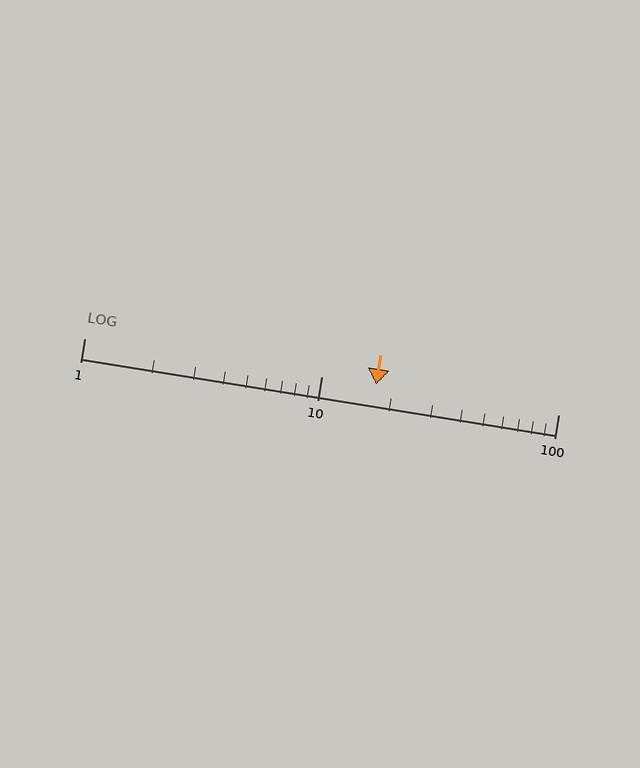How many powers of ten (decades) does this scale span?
The scale spans 2 decades, from 1 to 100.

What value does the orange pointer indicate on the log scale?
The pointer indicates approximately 17.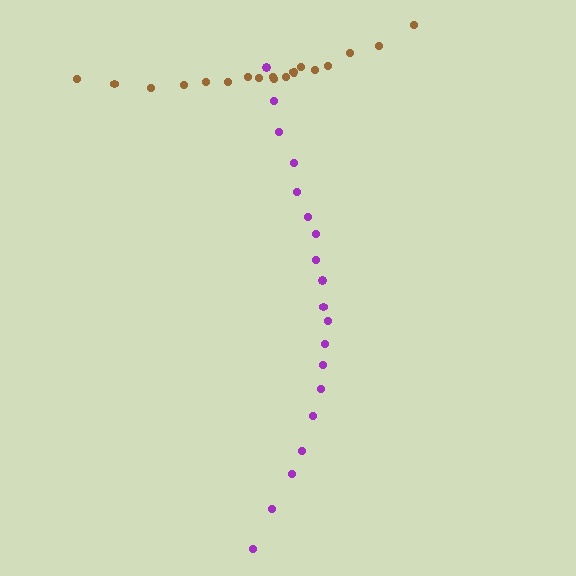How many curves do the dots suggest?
There are 2 distinct paths.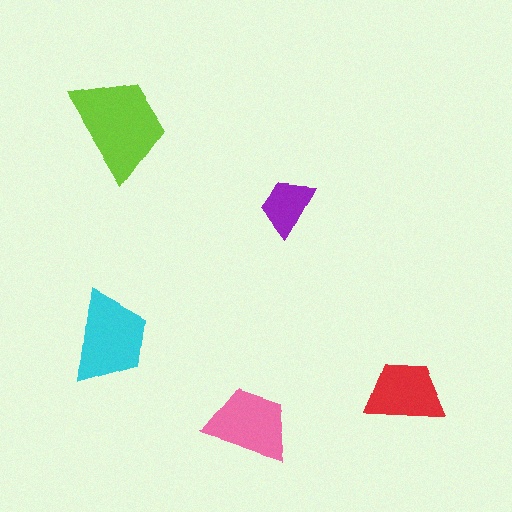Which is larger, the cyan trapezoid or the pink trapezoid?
The cyan one.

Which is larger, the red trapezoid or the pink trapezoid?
The pink one.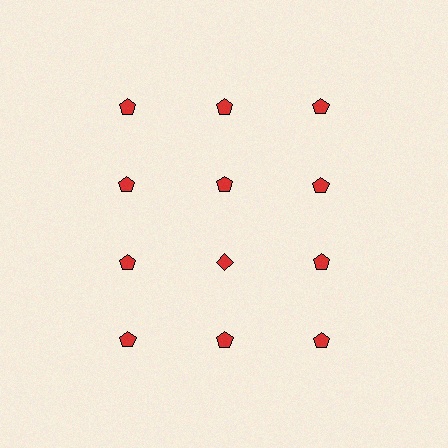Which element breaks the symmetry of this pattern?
The red diamond in the third row, second from left column breaks the symmetry. All other shapes are red pentagons.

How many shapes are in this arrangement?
There are 12 shapes arranged in a grid pattern.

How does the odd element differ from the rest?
It has a different shape: diamond instead of pentagon.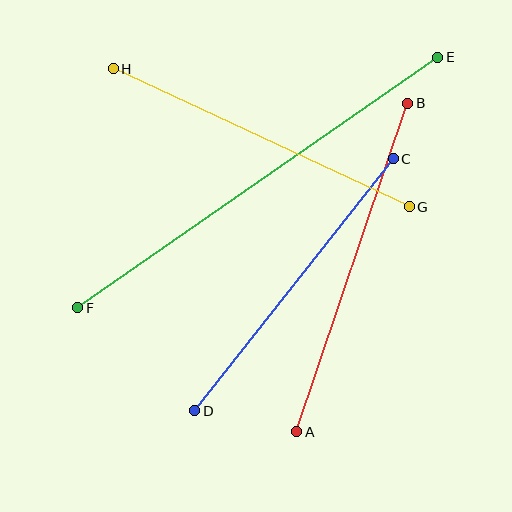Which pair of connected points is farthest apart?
Points E and F are farthest apart.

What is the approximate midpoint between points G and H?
The midpoint is at approximately (261, 138) pixels.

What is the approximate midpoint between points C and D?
The midpoint is at approximately (294, 285) pixels.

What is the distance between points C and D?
The distance is approximately 321 pixels.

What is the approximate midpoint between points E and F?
The midpoint is at approximately (258, 183) pixels.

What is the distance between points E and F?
The distance is approximately 439 pixels.